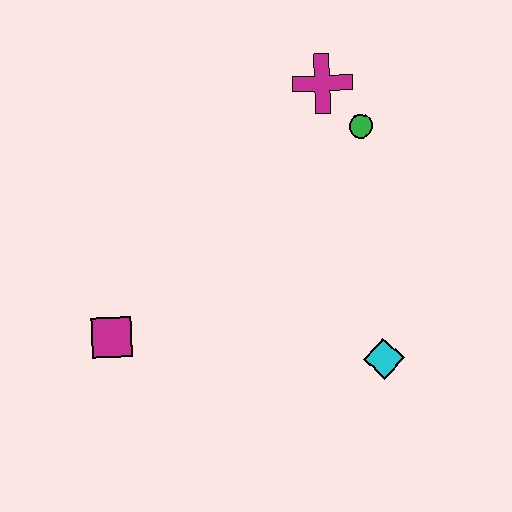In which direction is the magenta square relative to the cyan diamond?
The magenta square is to the left of the cyan diamond.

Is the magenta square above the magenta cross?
No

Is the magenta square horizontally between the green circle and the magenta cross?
No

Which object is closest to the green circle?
The magenta cross is closest to the green circle.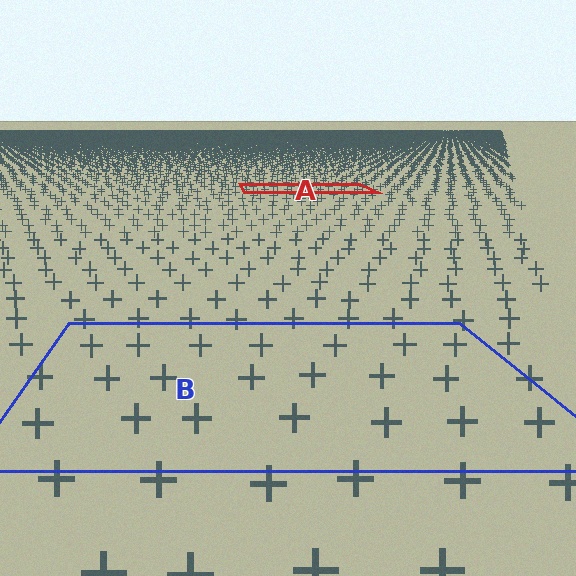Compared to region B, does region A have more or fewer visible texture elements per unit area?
Region A has more texture elements per unit area — they are packed more densely because it is farther away.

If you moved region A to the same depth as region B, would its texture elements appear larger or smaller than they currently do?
They would appear larger. At a closer depth, the same texture elements are projected at a bigger on-screen size.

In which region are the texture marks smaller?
The texture marks are smaller in region A, because it is farther away.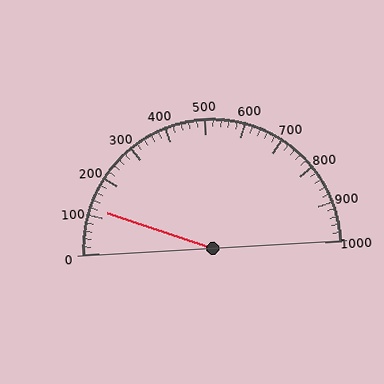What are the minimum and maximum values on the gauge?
The gauge ranges from 0 to 1000.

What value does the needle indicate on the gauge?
The needle indicates approximately 120.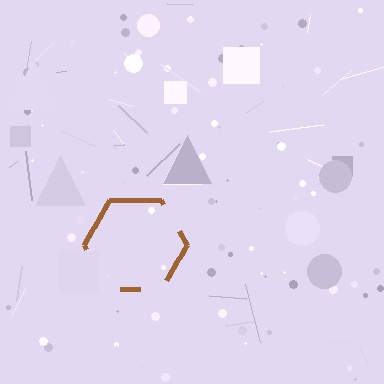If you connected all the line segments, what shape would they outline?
They would outline a hexagon.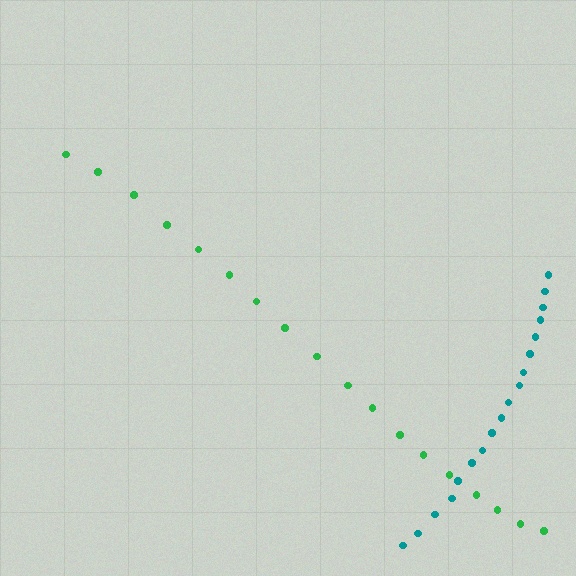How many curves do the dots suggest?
There are 2 distinct paths.